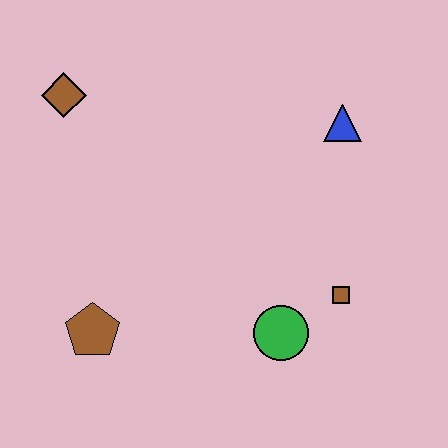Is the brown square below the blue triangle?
Yes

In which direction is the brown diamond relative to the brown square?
The brown diamond is to the left of the brown square.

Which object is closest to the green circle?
The brown square is closest to the green circle.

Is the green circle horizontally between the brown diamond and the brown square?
Yes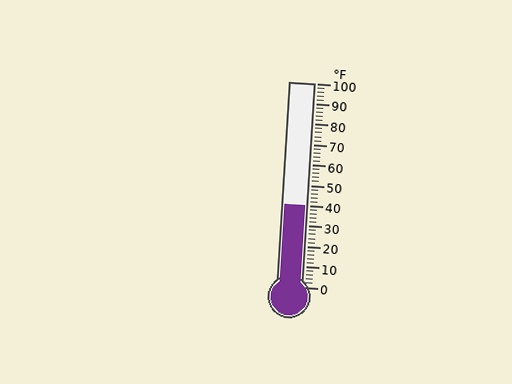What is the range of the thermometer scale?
The thermometer scale ranges from 0°F to 100°F.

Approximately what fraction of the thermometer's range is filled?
The thermometer is filled to approximately 40% of its range.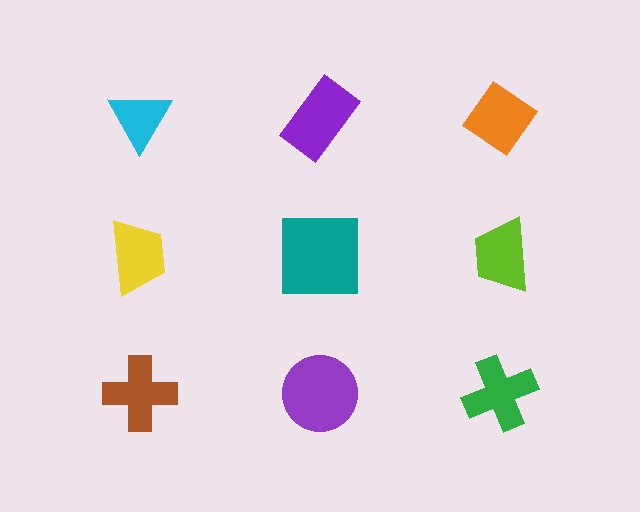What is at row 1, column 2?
A purple rectangle.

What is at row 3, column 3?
A green cross.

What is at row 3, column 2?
A purple circle.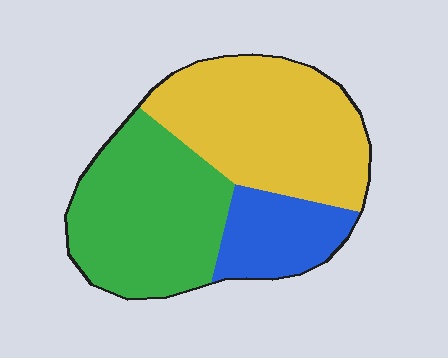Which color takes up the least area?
Blue, at roughly 15%.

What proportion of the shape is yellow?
Yellow takes up about two fifths (2/5) of the shape.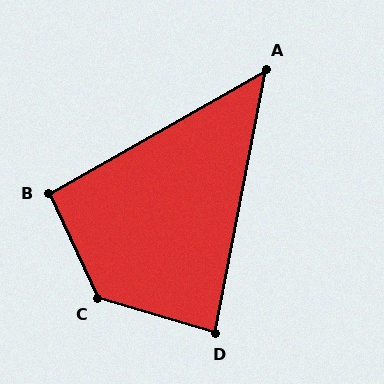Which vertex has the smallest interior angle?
A, at approximately 49 degrees.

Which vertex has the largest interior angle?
C, at approximately 131 degrees.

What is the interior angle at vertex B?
Approximately 95 degrees (obtuse).